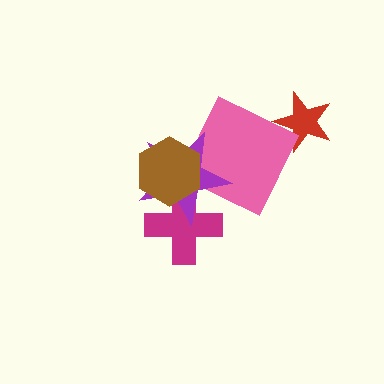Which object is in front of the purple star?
The brown hexagon is in front of the purple star.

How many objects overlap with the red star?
0 objects overlap with the red star.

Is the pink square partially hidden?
Yes, it is partially covered by another shape.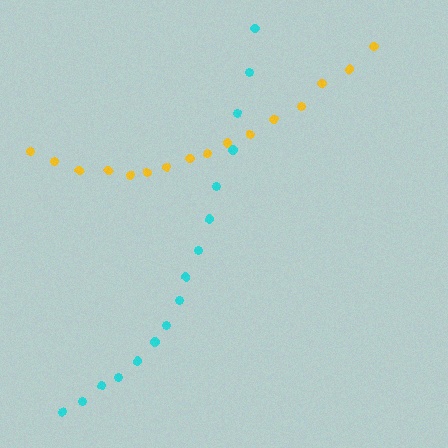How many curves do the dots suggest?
There are 2 distinct paths.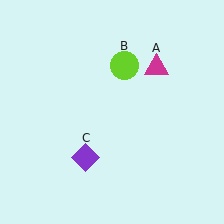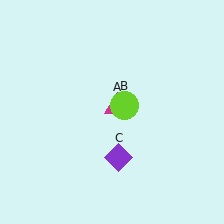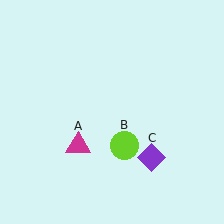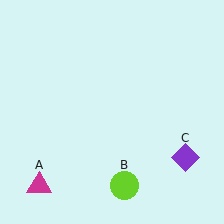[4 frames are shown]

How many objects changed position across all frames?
3 objects changed position: magenta triangle (object A), lime circle (object B), purple diamond (object C).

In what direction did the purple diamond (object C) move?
The purple diamond (object C) moved right.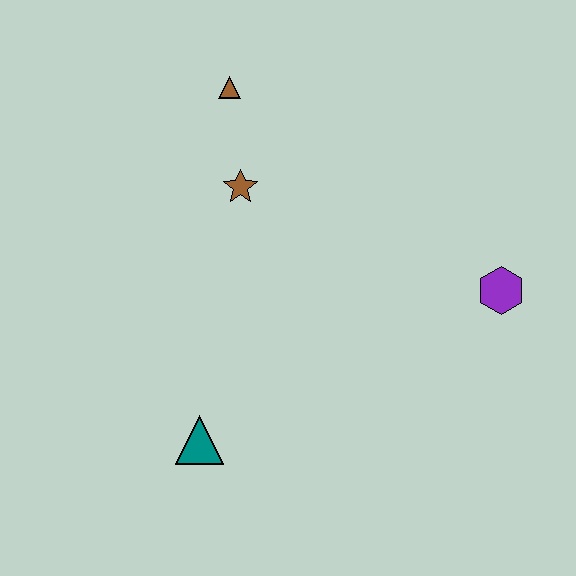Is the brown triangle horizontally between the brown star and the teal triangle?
Yes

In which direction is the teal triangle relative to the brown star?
The teal triangle is below the brown star.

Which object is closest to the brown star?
The brown triangle is closest to the brown star.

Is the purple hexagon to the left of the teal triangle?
No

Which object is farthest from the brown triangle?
The teal triangle is farthest from the brown triangle.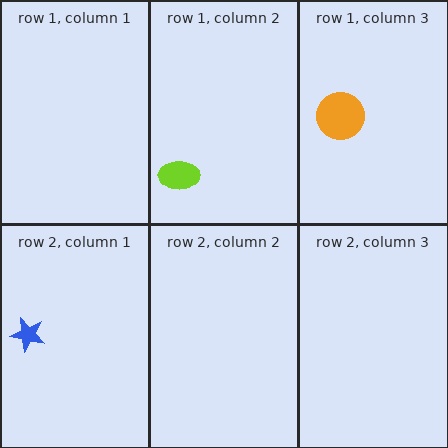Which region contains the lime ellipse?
The row 1, column 2 region.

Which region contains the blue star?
The row 2, column 1 region.